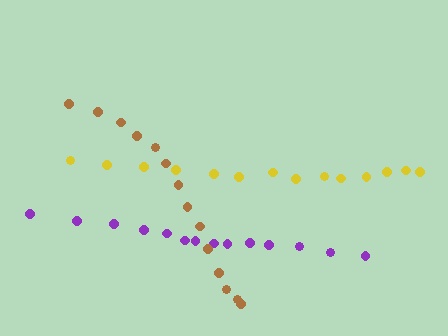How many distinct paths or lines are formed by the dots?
There are 3 distinct paths.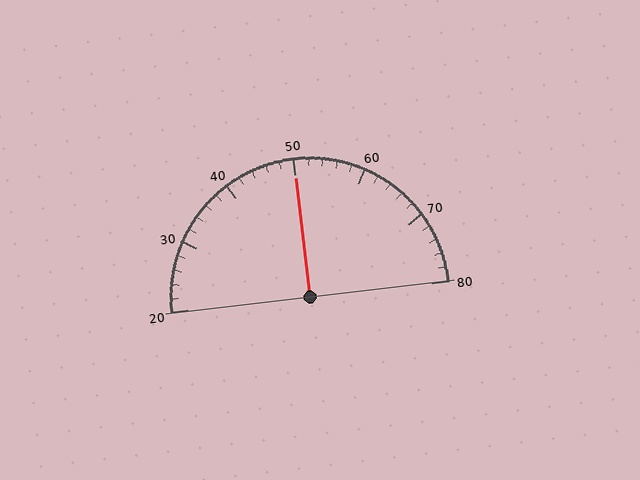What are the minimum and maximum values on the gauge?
The gauge ranges from 20 to 80.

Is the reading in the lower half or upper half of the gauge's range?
The reading is in the upper half of the range (20 to 80).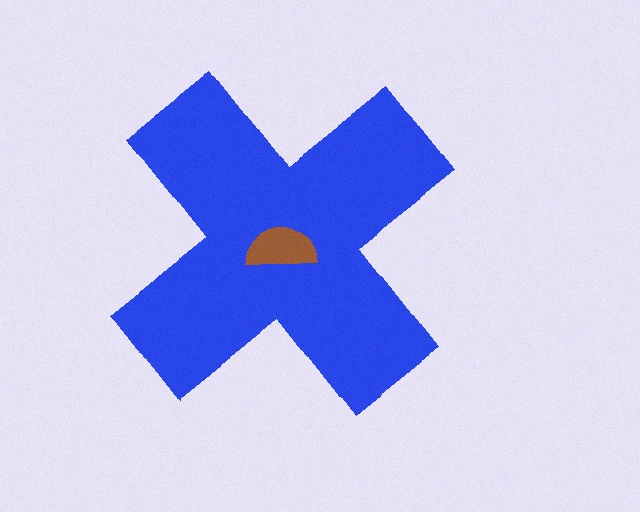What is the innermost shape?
The brown semicircle.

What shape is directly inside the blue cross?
The brown semicircle.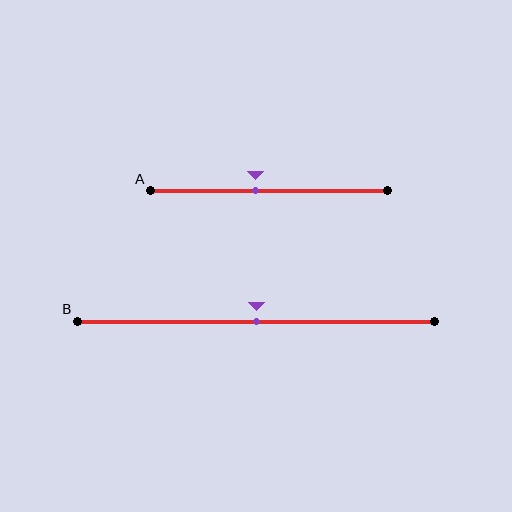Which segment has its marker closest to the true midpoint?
Segment B has its marker closest to the true midpoint.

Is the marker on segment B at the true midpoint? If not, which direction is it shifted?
Yes, the marker on segment B is at the true midpoint.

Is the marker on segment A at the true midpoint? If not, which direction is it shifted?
No, the marker on segment A is shifted to the left by about 6% of the segment length.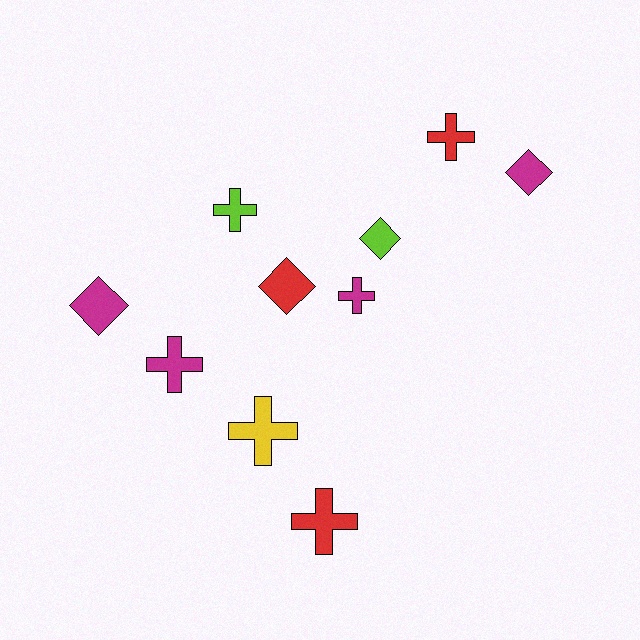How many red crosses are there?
There are 2 red crosses.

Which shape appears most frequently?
Cross, with 6 objects.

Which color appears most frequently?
Magenta, with 4 objects.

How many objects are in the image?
There are 10 objects.